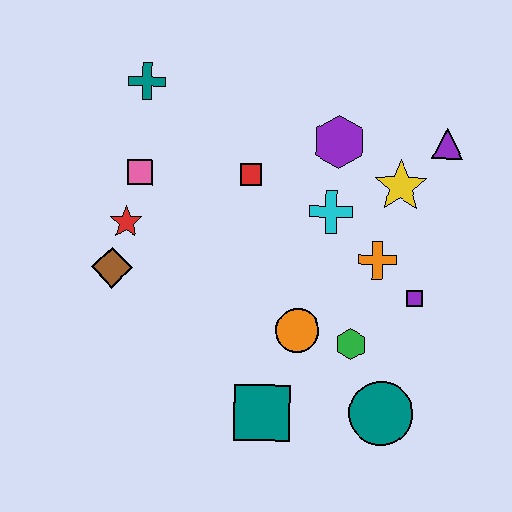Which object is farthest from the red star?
The purple triangle is farthest from the red star.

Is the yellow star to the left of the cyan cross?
No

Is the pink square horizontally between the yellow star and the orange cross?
No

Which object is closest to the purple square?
The orange cross is closest to the purple square.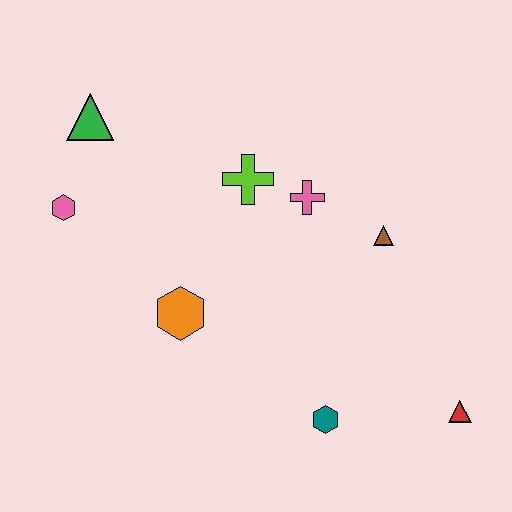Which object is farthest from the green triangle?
The red triangle is farthest from the green triangle.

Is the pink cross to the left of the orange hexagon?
No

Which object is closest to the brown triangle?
The pink cross is closest to the brown triangle.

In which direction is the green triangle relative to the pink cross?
The green triangle is to the left of the pink cross.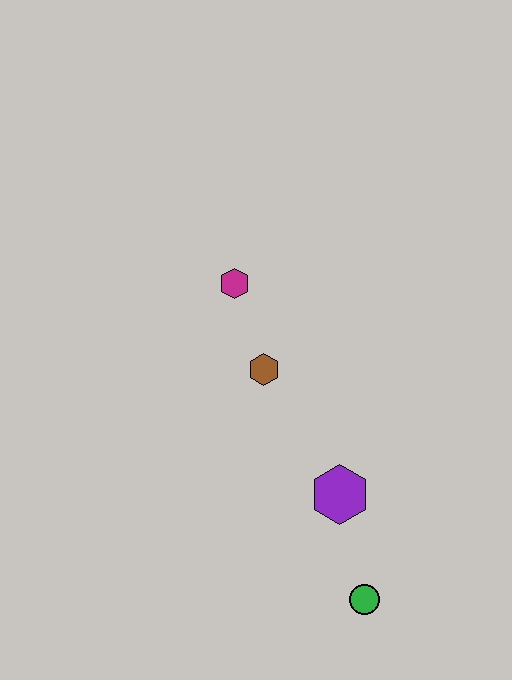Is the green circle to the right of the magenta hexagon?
Yes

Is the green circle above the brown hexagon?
No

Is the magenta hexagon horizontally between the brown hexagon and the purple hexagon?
No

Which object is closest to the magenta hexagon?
The brown hexagon is closest to the magenta hexagon.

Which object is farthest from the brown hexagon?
The green circle is farthest from the brown hexagon.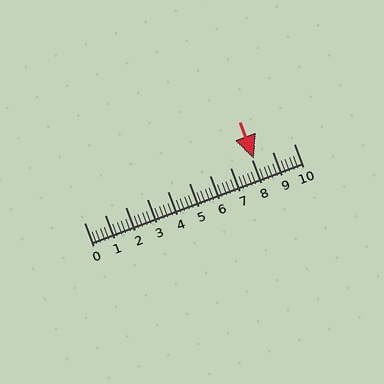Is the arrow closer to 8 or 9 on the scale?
The arrow is closer to 8.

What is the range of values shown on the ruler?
The ruler shows values from 0 to 10.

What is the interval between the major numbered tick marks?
The major tick marks are spaced 1 units apart.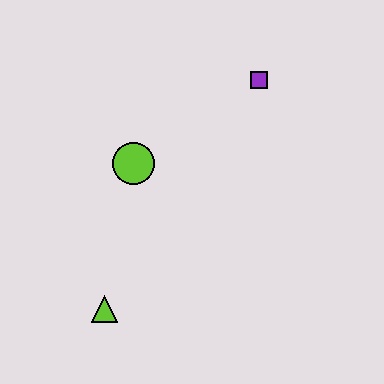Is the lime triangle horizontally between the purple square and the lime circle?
No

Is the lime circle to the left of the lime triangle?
No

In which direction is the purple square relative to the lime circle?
The purple square is to the right of the lime circle.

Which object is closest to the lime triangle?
The lime circle is closest to the lime triangle.